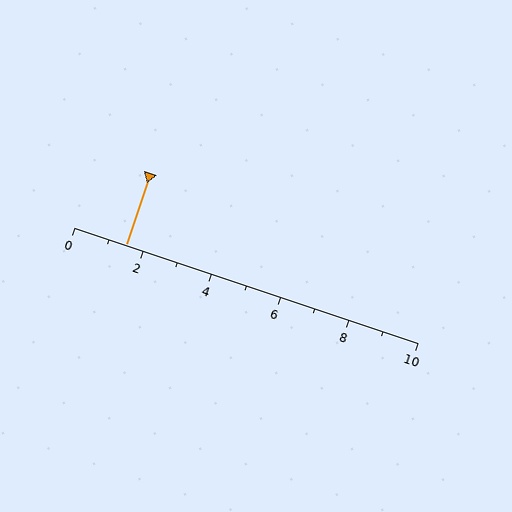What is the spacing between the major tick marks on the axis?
The major ticks are spaced 2 apart.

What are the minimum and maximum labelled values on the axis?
The axis runs from 0 to 10.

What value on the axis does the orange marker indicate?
The marker indicates approximately 1.5.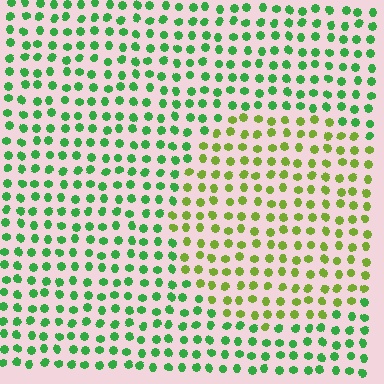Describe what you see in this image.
The image is filled with small green elements in a uniform arrangement. A circle-shaped region is visible where the elements are tinted to a slightly different hue, forming a subtle color boundary.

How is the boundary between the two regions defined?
The boundary is defined purely by a slight shift in hue (about 42 degrees). Spacing, size, and orientation are identical on both sides.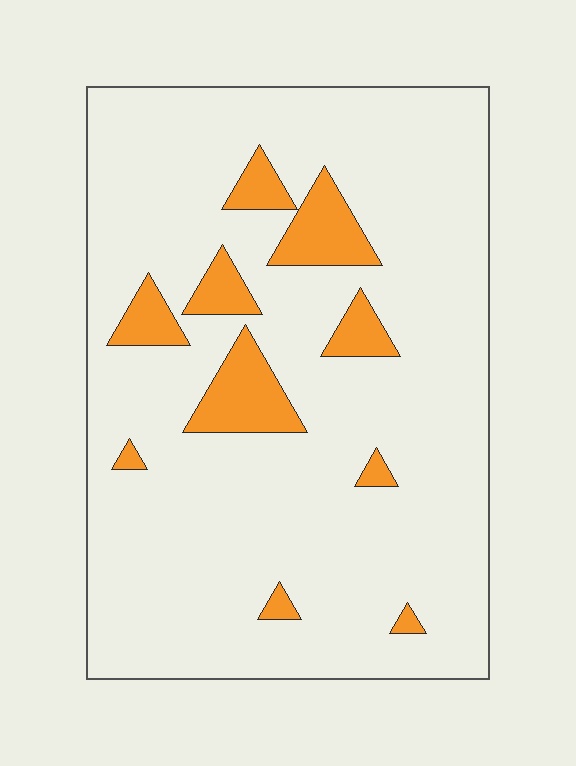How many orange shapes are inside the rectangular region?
10.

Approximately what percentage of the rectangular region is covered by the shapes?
Approximately 10%.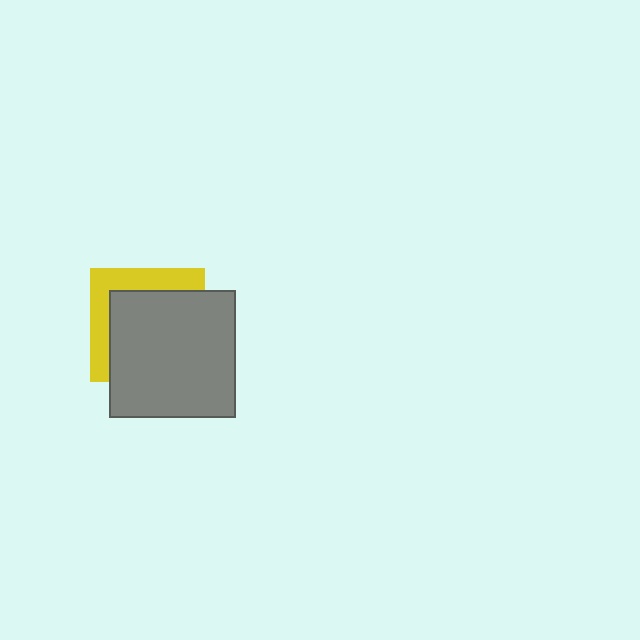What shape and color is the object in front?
The object in front is a gray square.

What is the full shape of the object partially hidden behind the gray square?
The partially hidden object is a yellow square.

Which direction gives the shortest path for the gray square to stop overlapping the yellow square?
Moving toward the lower-right gives the shortest separation.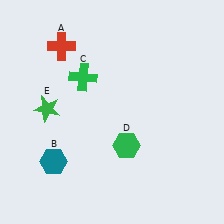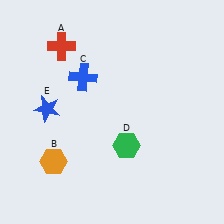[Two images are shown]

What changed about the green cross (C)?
In Image 1, C is green. In Image 2, it changed to blue.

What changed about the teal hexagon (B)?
In Image 1, B is teal. In Image 2, it changed to orange.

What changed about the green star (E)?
In Image 1, E is green. In Image 2, it changed to blue.